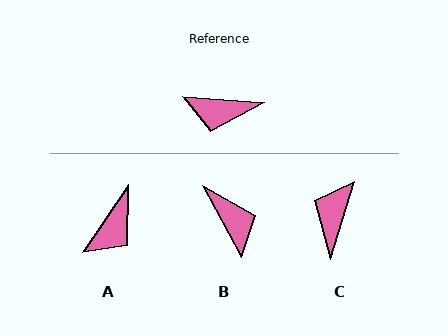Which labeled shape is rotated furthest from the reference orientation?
B, about 123 degrees away.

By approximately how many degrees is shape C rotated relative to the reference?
Approximately 103 degrees clockwise.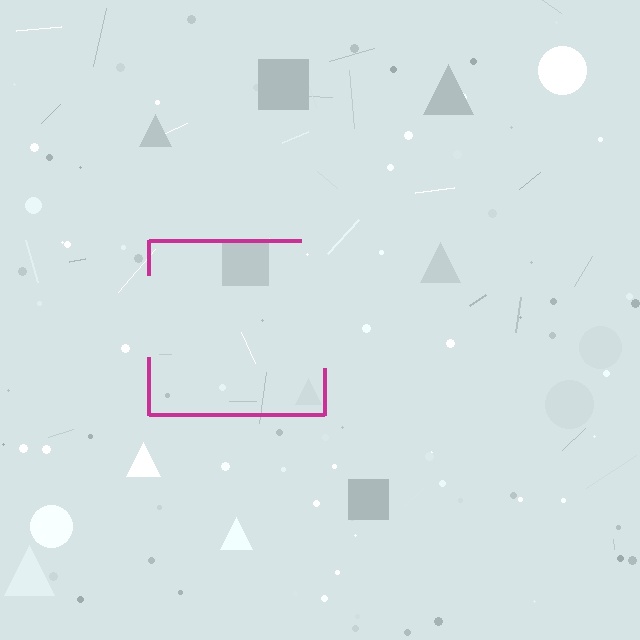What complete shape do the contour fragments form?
The contour fragments form a square.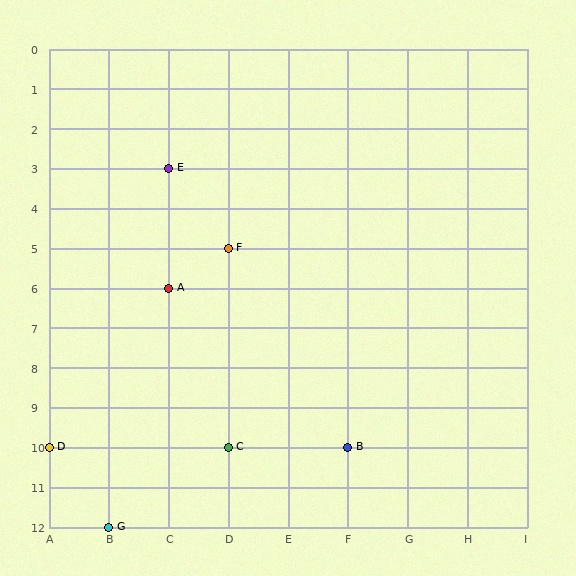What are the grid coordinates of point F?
Point F is at grid coordinates (D, 5).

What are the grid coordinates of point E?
Point E is at grid coordinates (C, 3).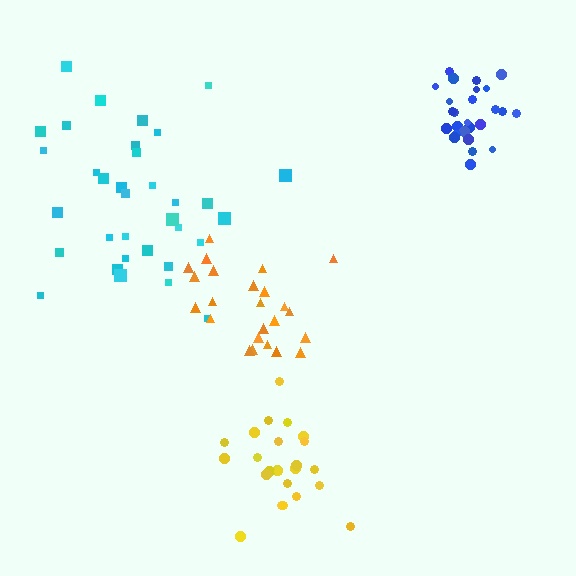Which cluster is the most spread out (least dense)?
Cyan.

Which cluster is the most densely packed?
Blue.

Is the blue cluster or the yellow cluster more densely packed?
Blue.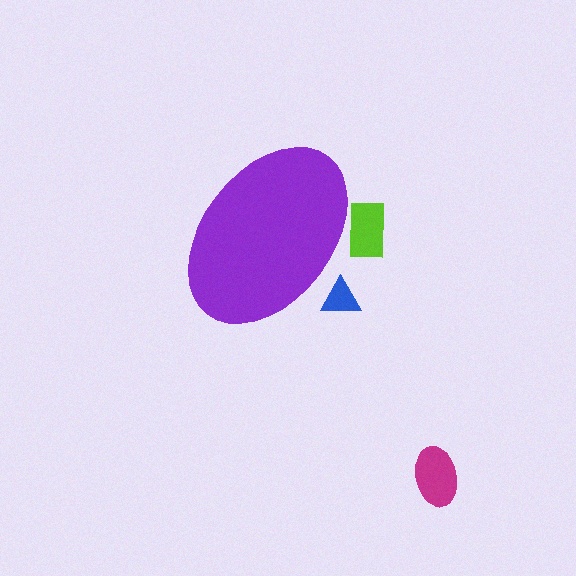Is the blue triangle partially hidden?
Yes, the blue triangle is partially hidden behind the purple ellipse.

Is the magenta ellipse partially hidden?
No, the magenta ellipse is fully visible.